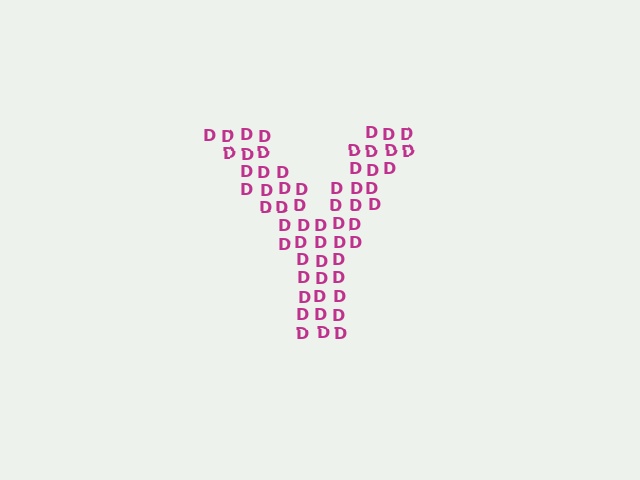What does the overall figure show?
The overall figure shows the letter Y.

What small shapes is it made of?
It is made of small letter D's.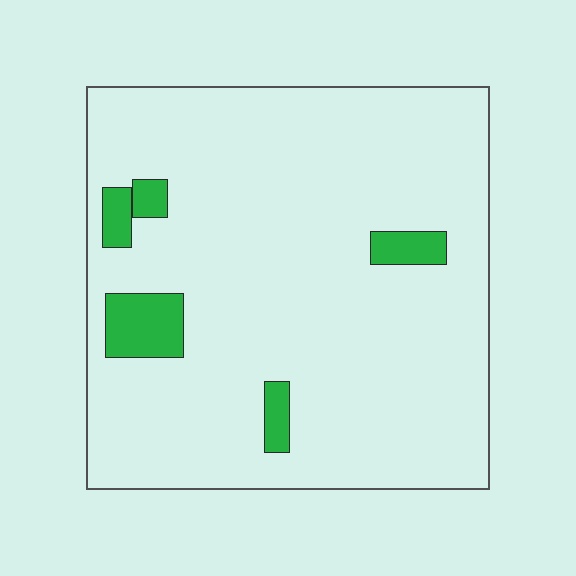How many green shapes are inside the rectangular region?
5.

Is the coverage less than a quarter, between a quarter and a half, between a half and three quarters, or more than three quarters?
Less than a quarter.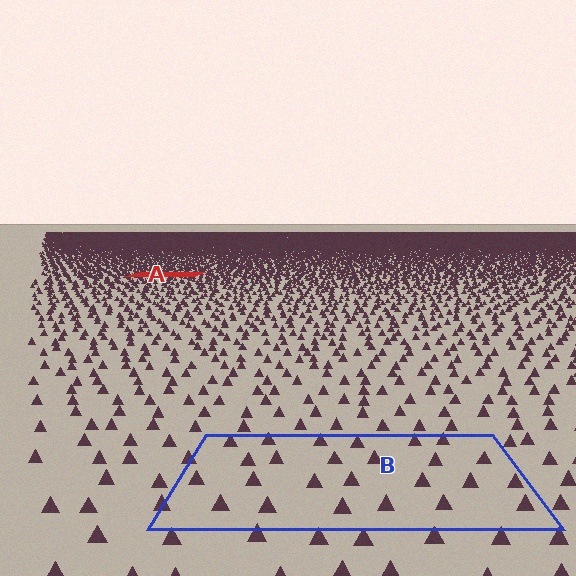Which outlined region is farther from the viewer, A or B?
Region A is farther from the viewer — the texture elements inside it appear smaller and more densely packed.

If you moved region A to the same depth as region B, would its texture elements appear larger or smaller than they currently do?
They would appear larger. At a closer depth, the same texture elements are projected at a bigger on-screen size.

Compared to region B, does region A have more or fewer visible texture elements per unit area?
Region A has more texture elements per unit area — they are packed more densely because it is farther away.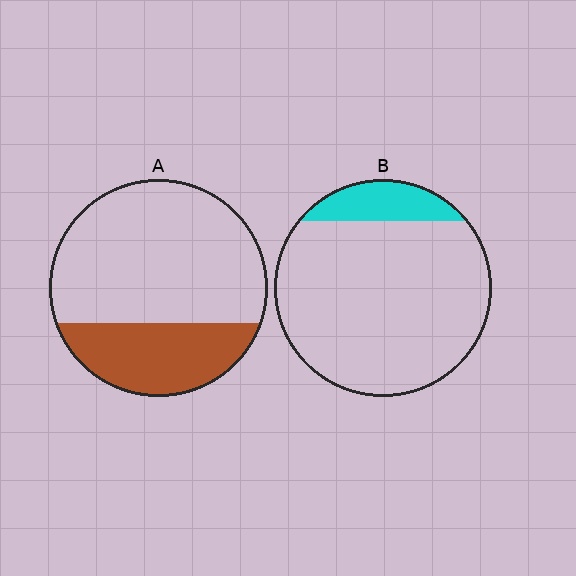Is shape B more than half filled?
No.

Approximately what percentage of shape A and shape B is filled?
A is approximately 30% and B is approximately 15%.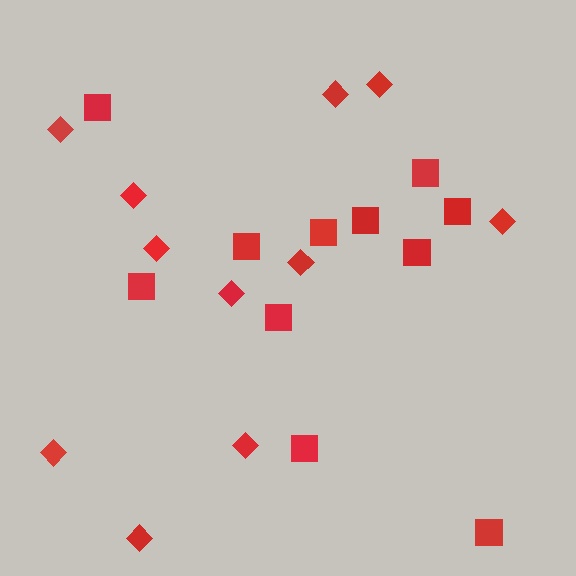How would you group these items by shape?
There are 2 groups: one group of squares (11) and one group of diamonds (11).